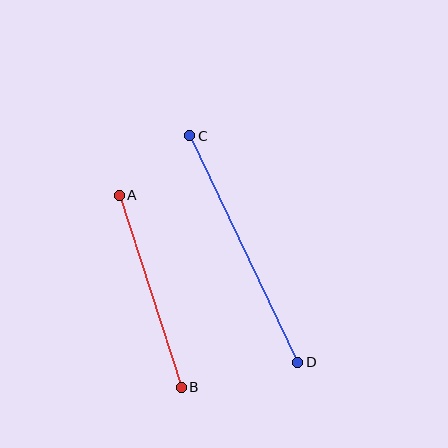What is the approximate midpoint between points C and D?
The midpoint is at approximately (244, 249) pixels.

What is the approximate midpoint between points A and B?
The midpoint is at approximately (150, 291) pixels.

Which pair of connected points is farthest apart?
Points C and D are farthest apart.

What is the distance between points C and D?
The distance is approximately 251 pixels.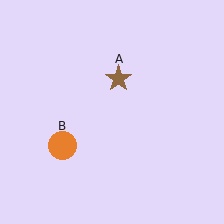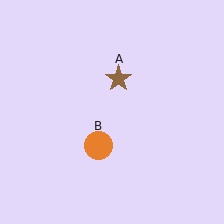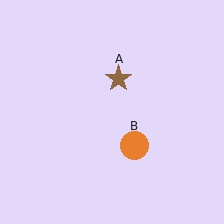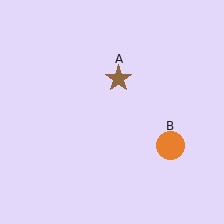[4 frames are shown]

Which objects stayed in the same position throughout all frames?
Brown star (object A) remained stationary.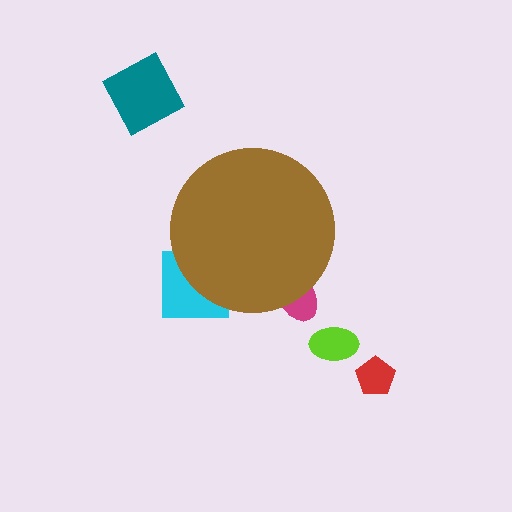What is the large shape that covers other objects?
A brown circle.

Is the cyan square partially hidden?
Yes, the cyan square is partially hidden behind the brown circle.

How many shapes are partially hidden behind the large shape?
2 shapes are partially hidden.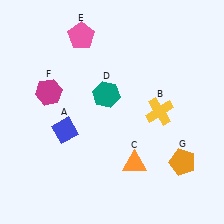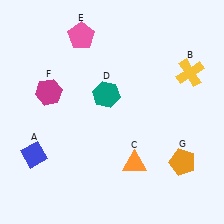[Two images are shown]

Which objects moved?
The objects that moved are: the blue diamond (A), the yellow cross (B).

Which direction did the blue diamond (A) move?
The blue diamond (A) moved left.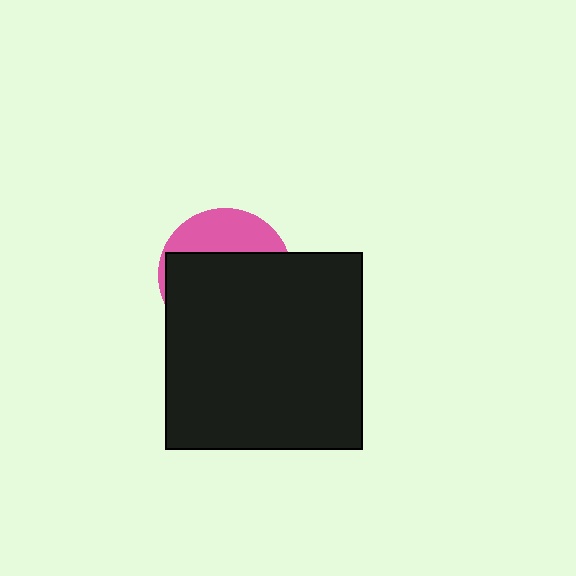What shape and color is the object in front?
The object in front is a black square.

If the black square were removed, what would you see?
You would see the complete pink circle.